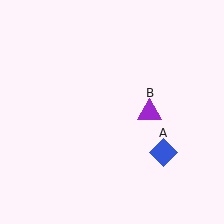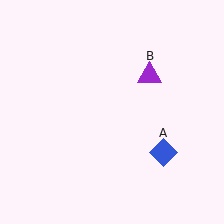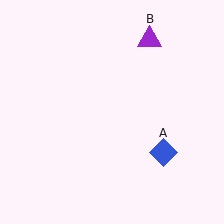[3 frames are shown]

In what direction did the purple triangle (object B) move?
The purple triangle (object B) moved up.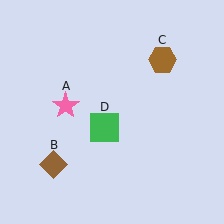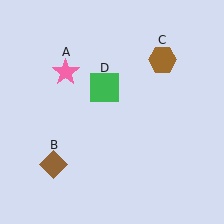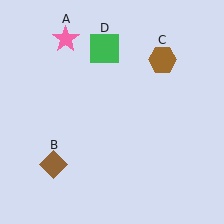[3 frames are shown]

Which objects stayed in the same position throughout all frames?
Brown diamond (object B) and brown hexagon (object C) remained stationary.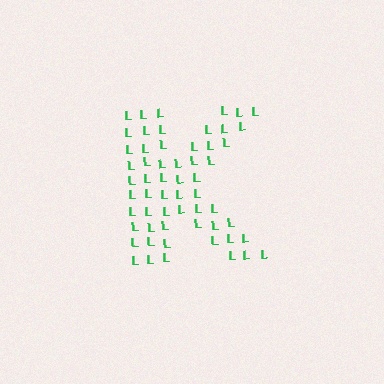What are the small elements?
The small elements are letter L's.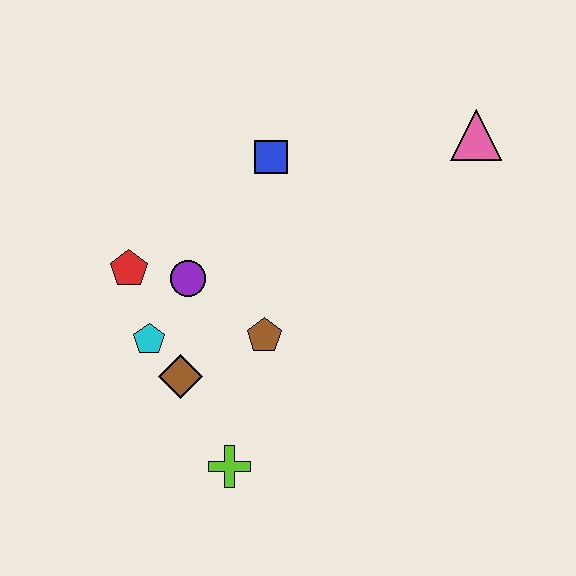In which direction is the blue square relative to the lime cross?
The blue square is above the lime cross.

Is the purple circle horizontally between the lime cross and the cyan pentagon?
Yes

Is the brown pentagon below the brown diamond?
No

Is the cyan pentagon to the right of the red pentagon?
Yes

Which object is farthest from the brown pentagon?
The pink triangle is farthest from the brown pentagon.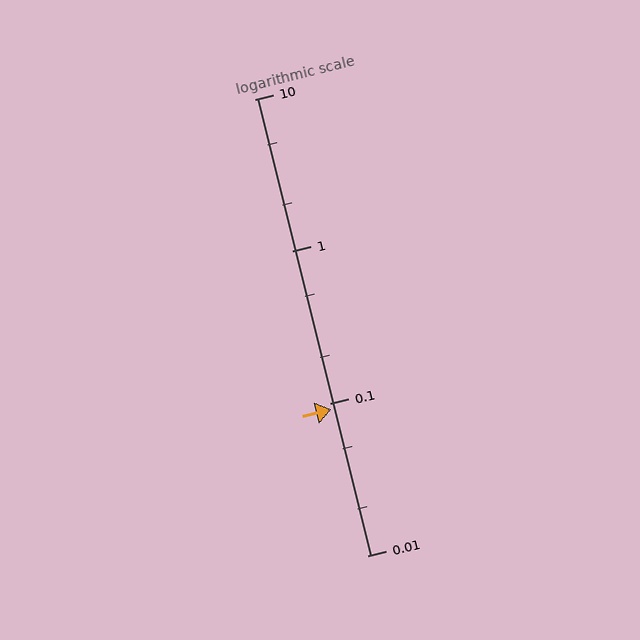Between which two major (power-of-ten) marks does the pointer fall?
The pointer is between 0.01 and 0.1.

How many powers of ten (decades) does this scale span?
The scale spans 3 decades, from 0.01 to 10.